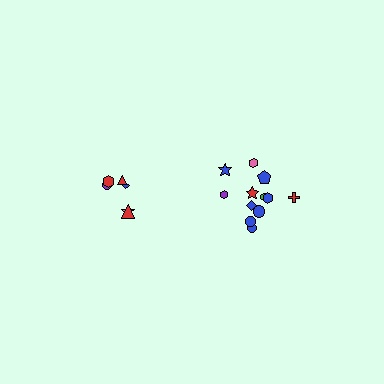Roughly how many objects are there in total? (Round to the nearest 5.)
Roughly 20 objects in total.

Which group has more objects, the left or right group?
The right group.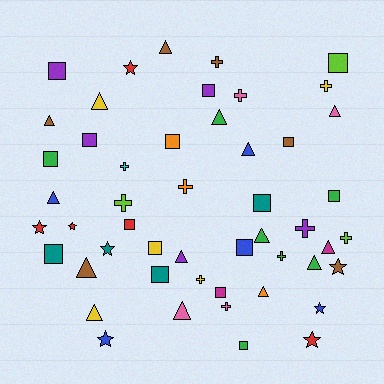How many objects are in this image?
There are 50 objects.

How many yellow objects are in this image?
There are 5 yellow objects.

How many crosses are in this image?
There are 11 crosses.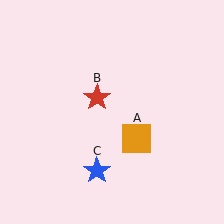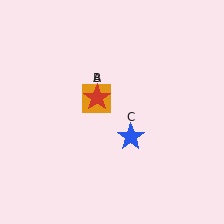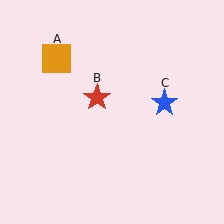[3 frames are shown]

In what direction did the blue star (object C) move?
The blue star (object C) moved up and to the right.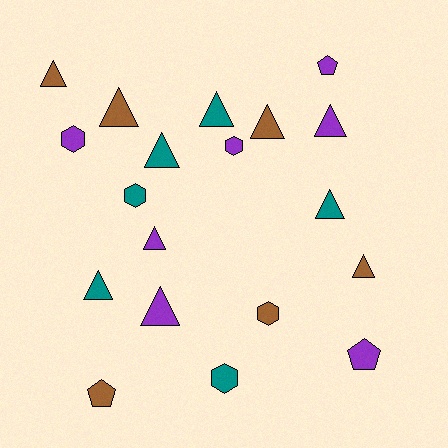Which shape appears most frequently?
Triangle, with 11 objects.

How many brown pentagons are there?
There is 1 brown pentagon.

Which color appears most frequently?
Purple, with 7 objects.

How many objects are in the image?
There are 19 objects.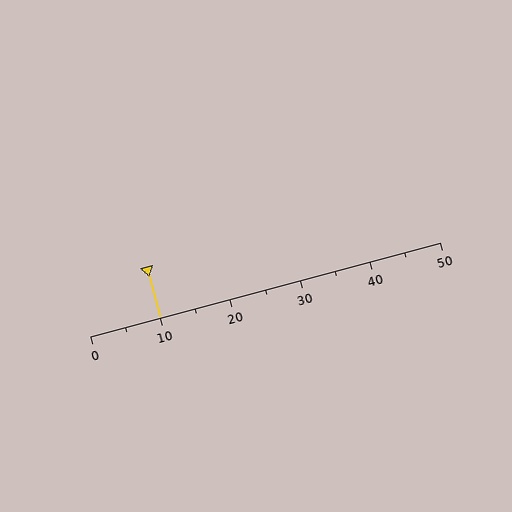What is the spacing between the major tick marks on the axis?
The major ticks are spaced 10 apart.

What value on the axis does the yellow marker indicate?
The marker indicates approximately 10.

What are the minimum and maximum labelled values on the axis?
The axis runs from 0 to 50.